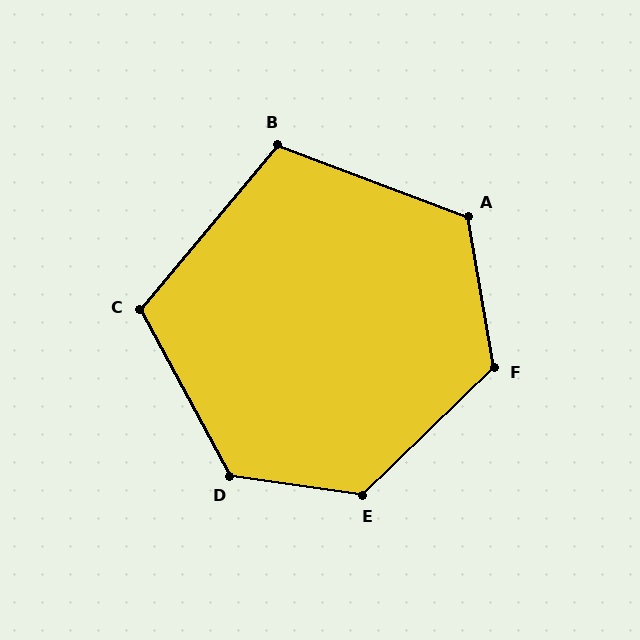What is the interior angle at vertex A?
Approximately 121 degrees (obtuse).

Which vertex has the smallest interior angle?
B, at approximately 109 degrees.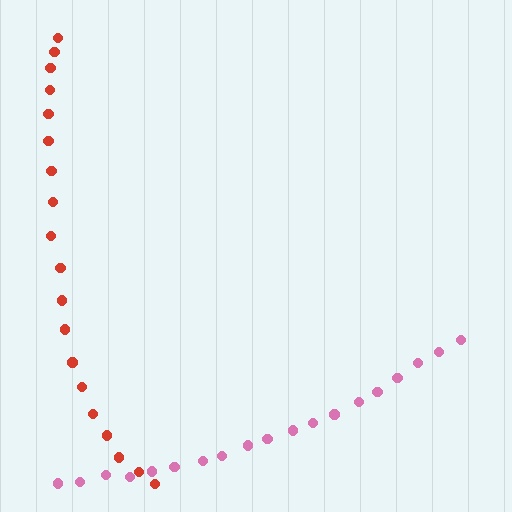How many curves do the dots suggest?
There are 2 distinct paths.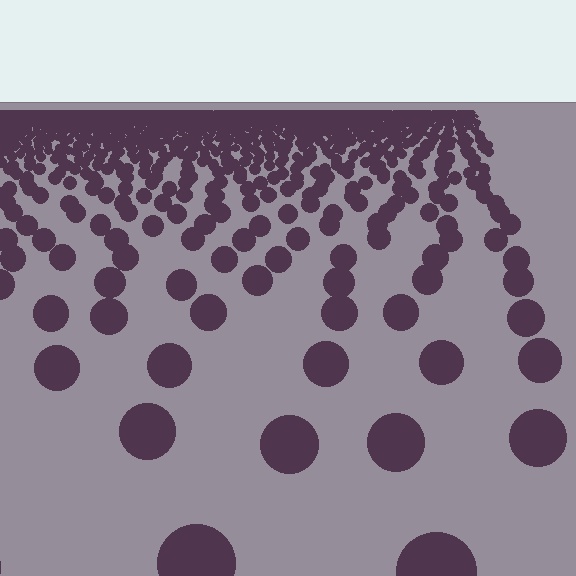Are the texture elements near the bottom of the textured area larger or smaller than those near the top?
Larger. Near the bottom, elements are closer to the viewer and appear at a bigger on-screen size.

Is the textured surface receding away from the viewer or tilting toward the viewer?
The surface is receding away from the viewer. Texture elements get smaller and denser toward the top.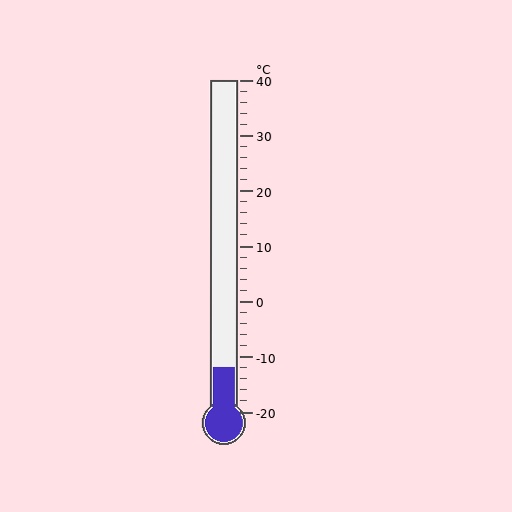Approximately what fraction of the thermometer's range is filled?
The thermometer is filled to approximately 15% of its range.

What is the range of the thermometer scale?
The thermometer scale ranges from -20°C to 40°C.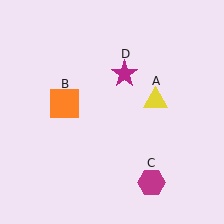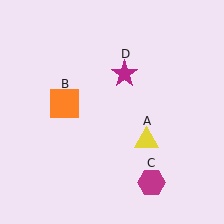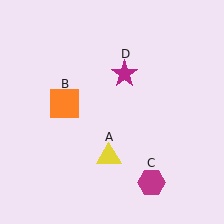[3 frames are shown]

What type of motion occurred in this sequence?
The yellow triangle (object A) rotated clockwise around the center of the scene.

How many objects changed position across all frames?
1 object changed position: yellow triangle (object A).